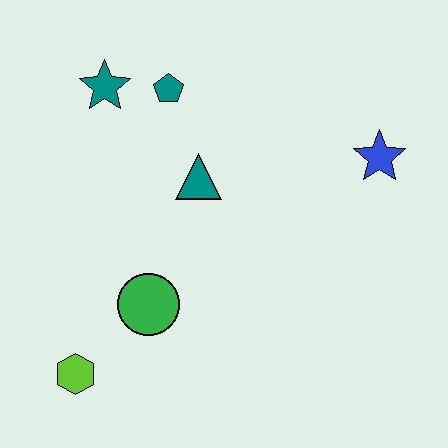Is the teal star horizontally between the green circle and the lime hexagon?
Yes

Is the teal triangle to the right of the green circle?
Yes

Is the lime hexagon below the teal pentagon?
Yes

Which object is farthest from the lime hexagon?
The blue star is farthest from the lime hexagon.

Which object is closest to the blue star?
The teal triangle is closest to the blue star.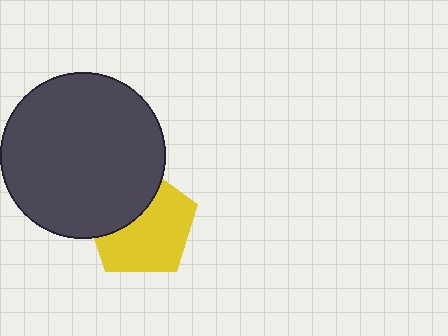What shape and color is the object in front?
The object in front is a dark gray circle.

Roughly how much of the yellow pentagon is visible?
About half of it is visible (roughly 62%).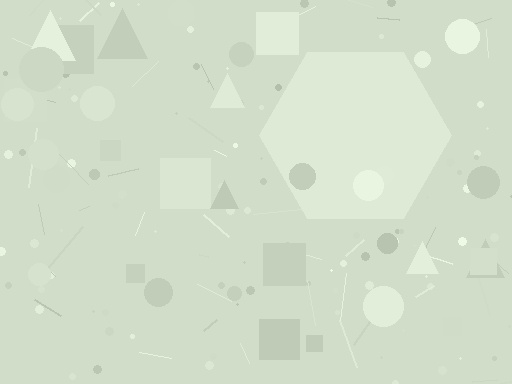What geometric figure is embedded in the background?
A hexagon is embedded in the background.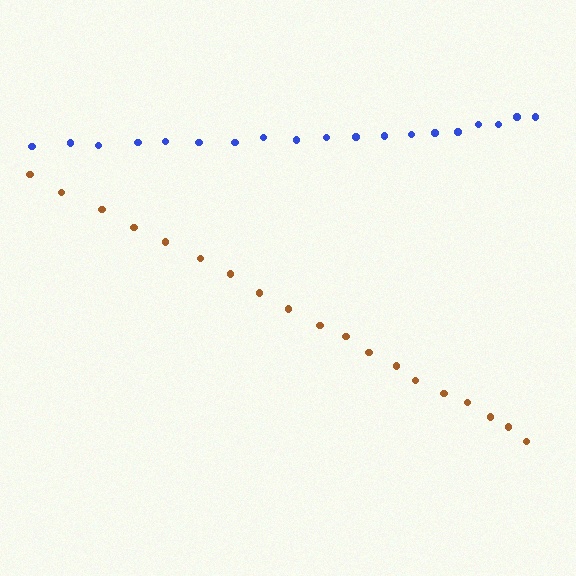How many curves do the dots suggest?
There are 2 distinct paths.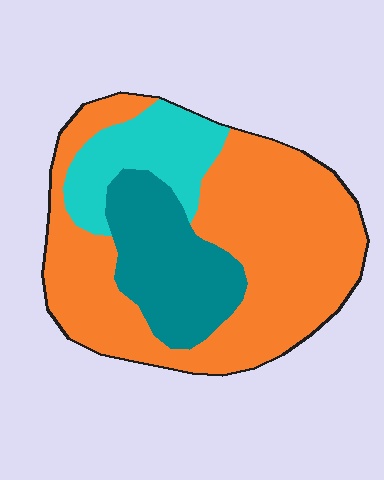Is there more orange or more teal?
Orange.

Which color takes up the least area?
Cyan, at roughly 15%.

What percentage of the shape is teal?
Teal takes up about one fifth (1/5) of the shape.